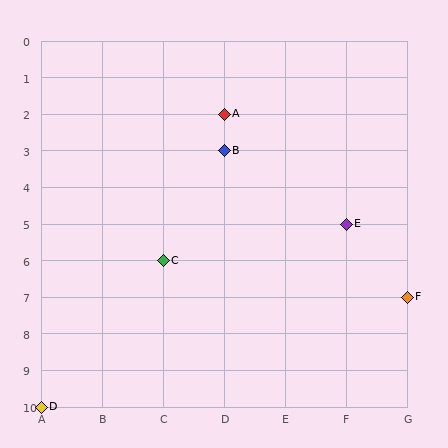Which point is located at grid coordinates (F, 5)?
Point E is at (F, 5).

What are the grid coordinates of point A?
Point A is at grid coordinates (D, 2).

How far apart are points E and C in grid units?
Points E and C are 3 columns and 1 row apart (about 3.2 grid units diagonally).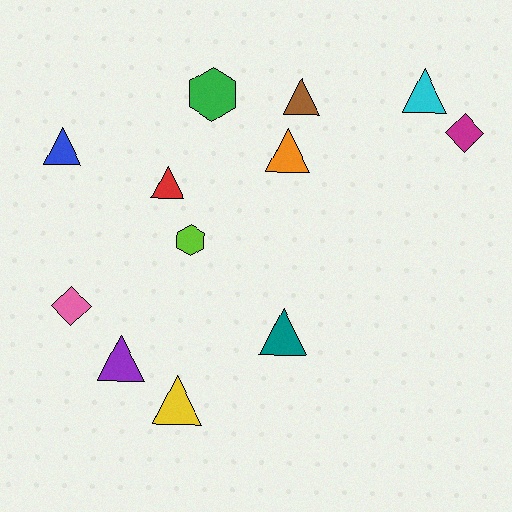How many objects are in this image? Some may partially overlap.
There are 12 objects.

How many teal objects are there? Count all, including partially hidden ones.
There is 1 teal object.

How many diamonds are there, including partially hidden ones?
There are 2 diamonds.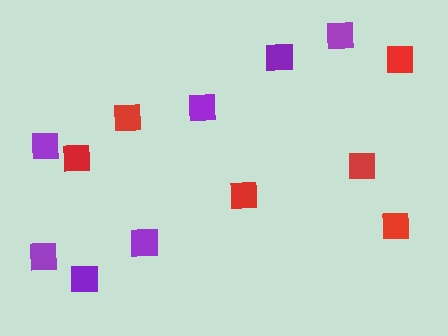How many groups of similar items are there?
There are 2 groups: one group of red squares (6) and one group of purple squares (7).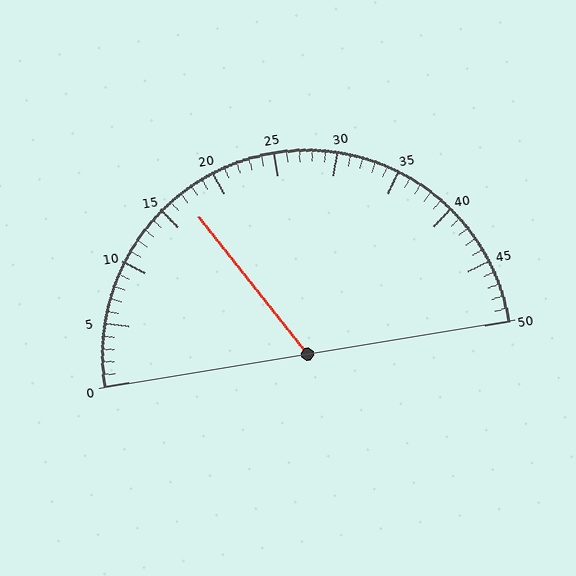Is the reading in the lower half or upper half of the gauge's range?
The reading is in the lower half of the range (0 to 50).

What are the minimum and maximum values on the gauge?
The gauge ranges from 0 to 50.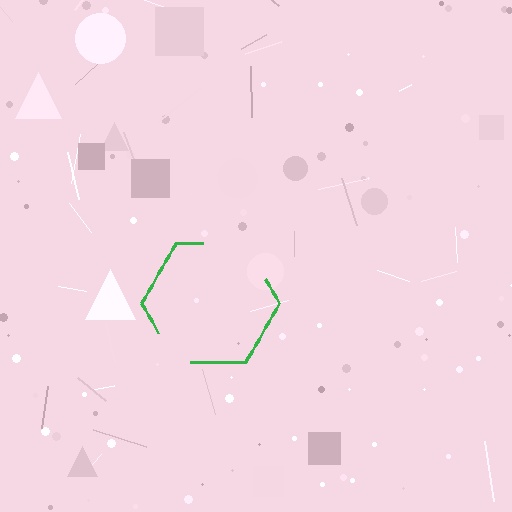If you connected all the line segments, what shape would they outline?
They would outline a hexagon.